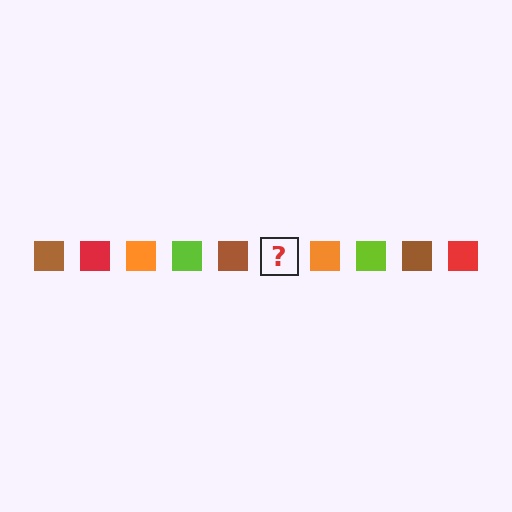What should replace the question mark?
The question mark should be replaced with a red square.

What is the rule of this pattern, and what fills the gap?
The rule is that the pattern cycles through brown, red, orange, lime squares. The gap should be filled with a red square.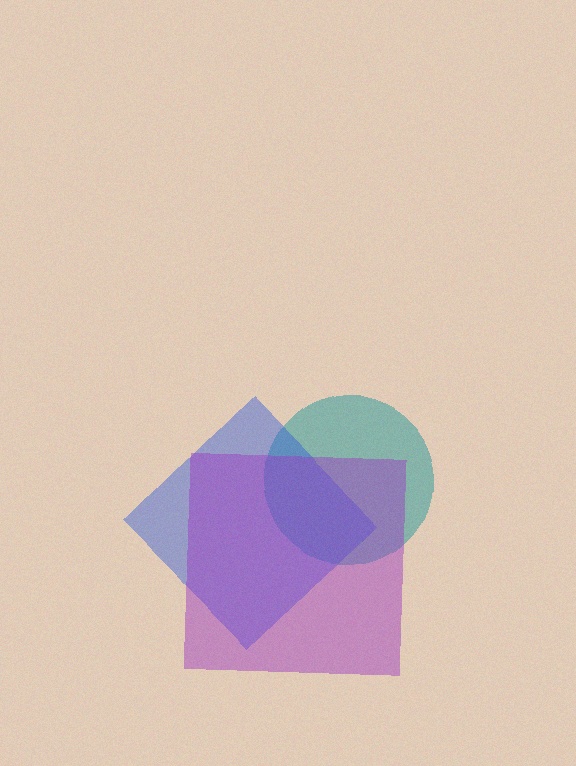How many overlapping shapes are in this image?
There are 3 overlapping shapes in the image.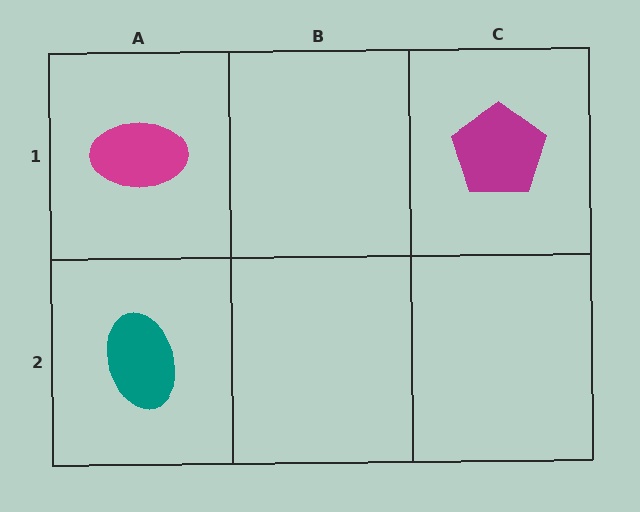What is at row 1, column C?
A magenta pentagon.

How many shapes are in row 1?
2 shapes.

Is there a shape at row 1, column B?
No, that cell is empty.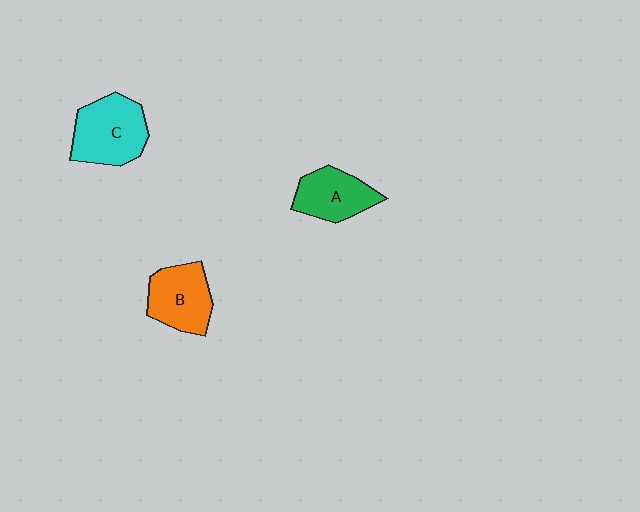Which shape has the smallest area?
Shape A (green).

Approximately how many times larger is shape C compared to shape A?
Approximately 1.3 times.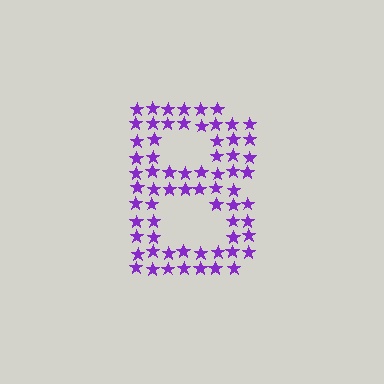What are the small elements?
The small elements are stars.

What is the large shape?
The large shape is the letter B.